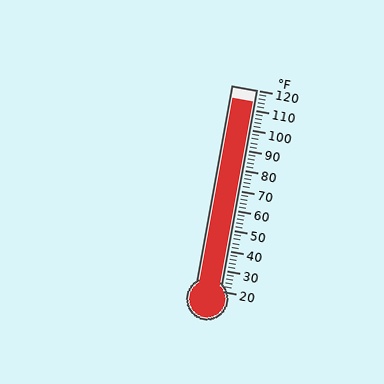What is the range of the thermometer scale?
The thermometer scale ranges from 20°F to 120°F.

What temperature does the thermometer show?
The thermometer shows approximately 114°F.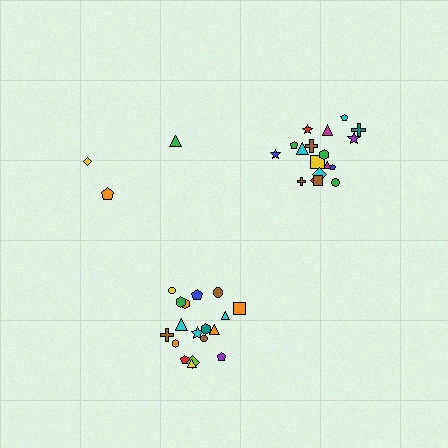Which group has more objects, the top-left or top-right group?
The top-right group.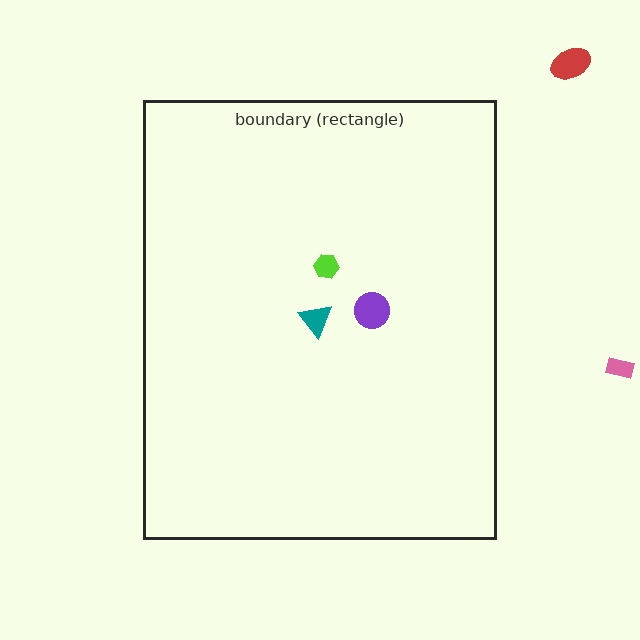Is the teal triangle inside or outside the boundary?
Inside.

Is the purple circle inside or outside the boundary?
Inside.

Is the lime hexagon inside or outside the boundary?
Inside.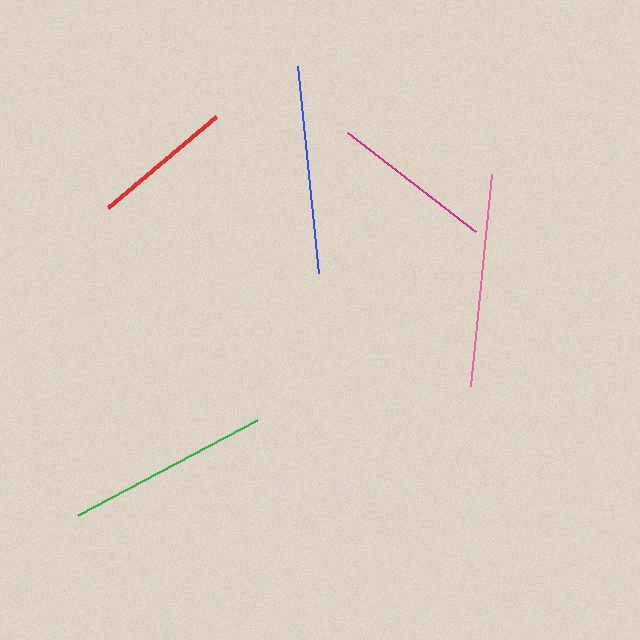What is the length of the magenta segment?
The magenta segment is approximately 162 pixels long.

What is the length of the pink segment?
The pink segment is approximately 213 pixels long.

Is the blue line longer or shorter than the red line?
The blue line is longer than the red line.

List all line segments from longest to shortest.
From longest to shortest: pink, blue, green, magenta, red.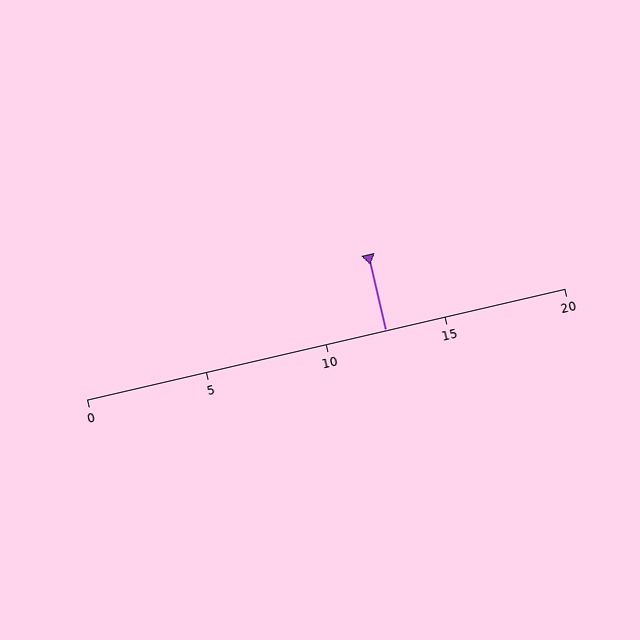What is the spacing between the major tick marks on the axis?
The major ticks are spaced 5 apart.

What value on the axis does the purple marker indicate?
The marker indicates approximately 12.5.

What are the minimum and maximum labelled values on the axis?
The axis runs from 0 to 20.